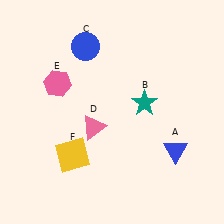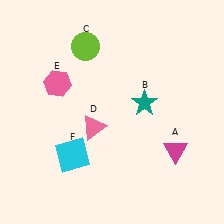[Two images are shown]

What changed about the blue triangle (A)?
In Image 1, A is blue. In Image 2, it changed to magenta.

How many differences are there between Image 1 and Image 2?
There are 3 differences between the two images.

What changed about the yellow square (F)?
In Image 1, F is yellow. In Image 2, it changed to cyan.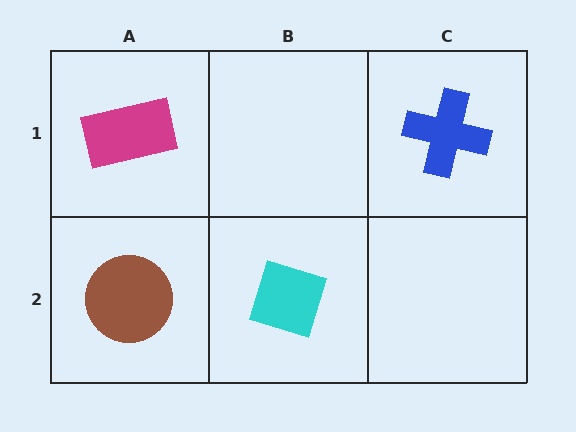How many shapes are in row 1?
2 shapes.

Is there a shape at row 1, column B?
No, that cell is empty.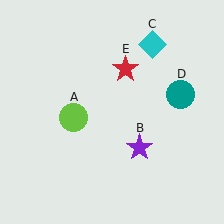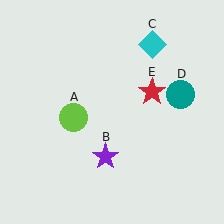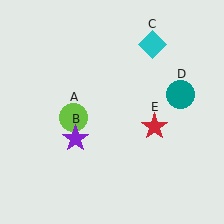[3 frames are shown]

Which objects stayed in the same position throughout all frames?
Lime circle (object A) and cyan diamond (object C) and teal circle (object D) remained stationary.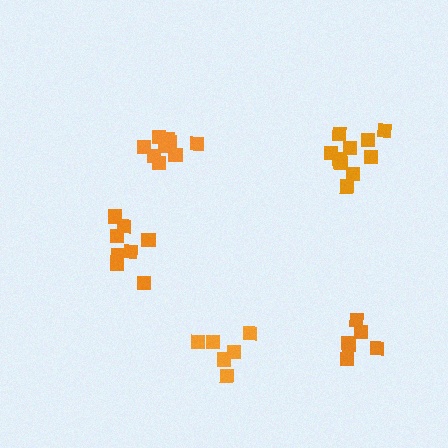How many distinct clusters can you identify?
There are 5 distinct clusters.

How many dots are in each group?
Group 1: 9 dots, Group 2: 8 dots, Group 3: 6 dots, Group 4: 6 dots, Group 5: 11 dots (40 total).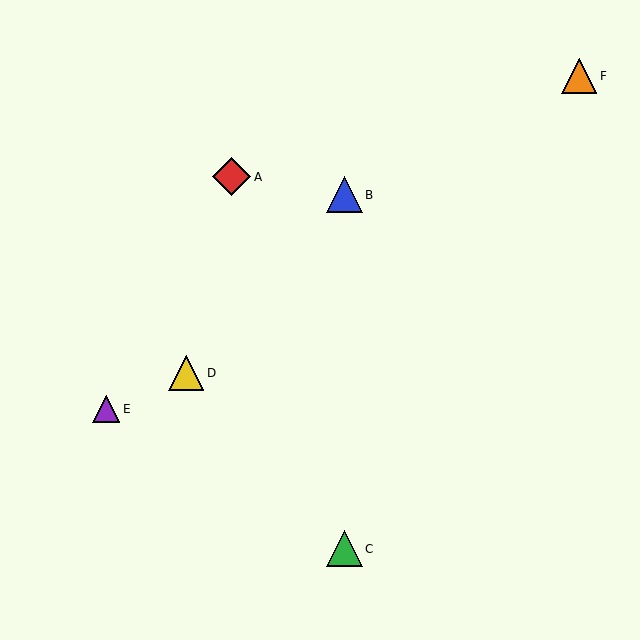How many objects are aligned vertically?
2 objects (B, C) are aligned vertically.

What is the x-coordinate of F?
Object F is at x≈579.